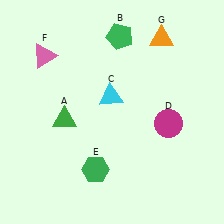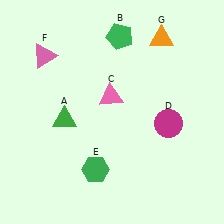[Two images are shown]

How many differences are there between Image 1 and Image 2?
There is 1 difference between the two images.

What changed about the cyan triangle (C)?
In Image 1, C is cyan. In Image 2, it changed to pink.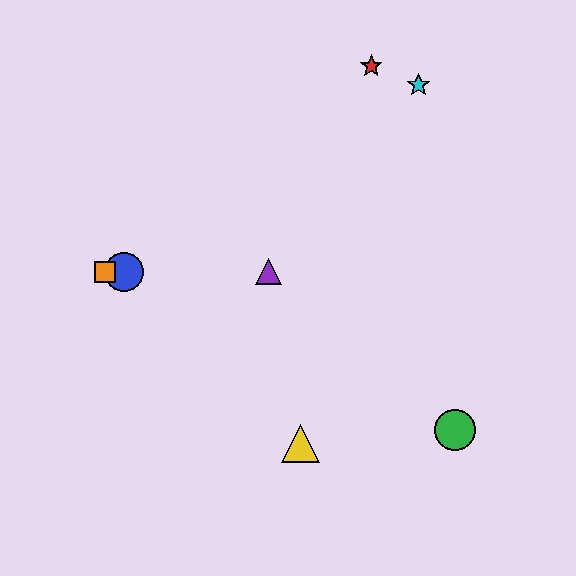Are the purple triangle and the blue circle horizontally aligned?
Yes, both are at y≈272.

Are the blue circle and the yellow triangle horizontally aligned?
No, the blue circle is at y≈272 and the yellow triangle is at y≈443.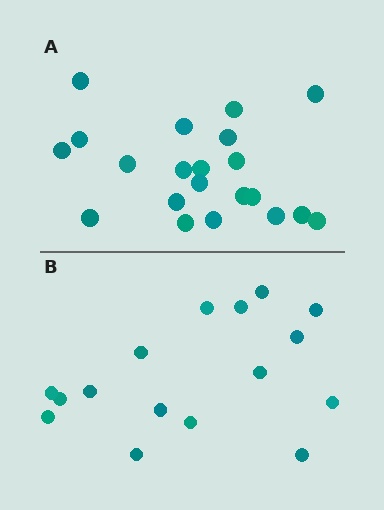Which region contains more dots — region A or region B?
Region A (the top region) has more dots.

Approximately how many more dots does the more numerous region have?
Region A has about 5 more dots than region B.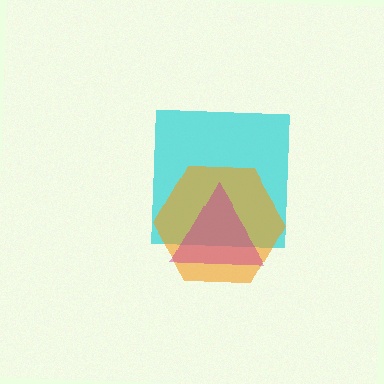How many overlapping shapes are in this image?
There are 3 overlapping shapes in the image.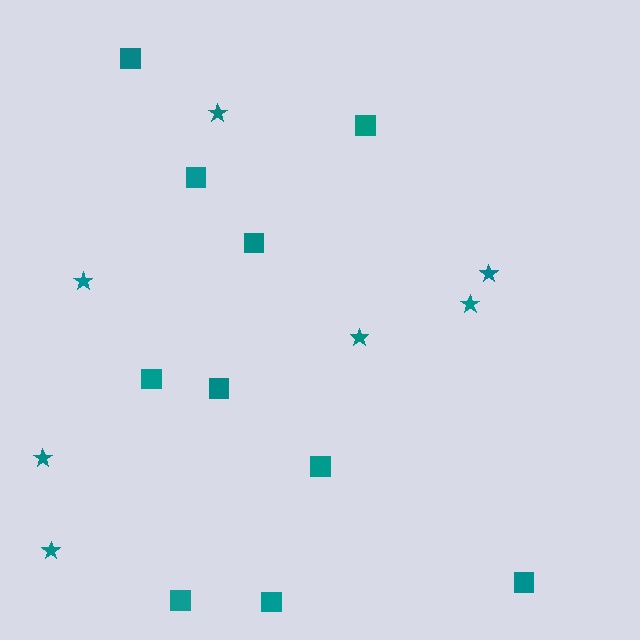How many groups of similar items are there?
There are 2 groups: one group of stars (7) and one group of squares (10).